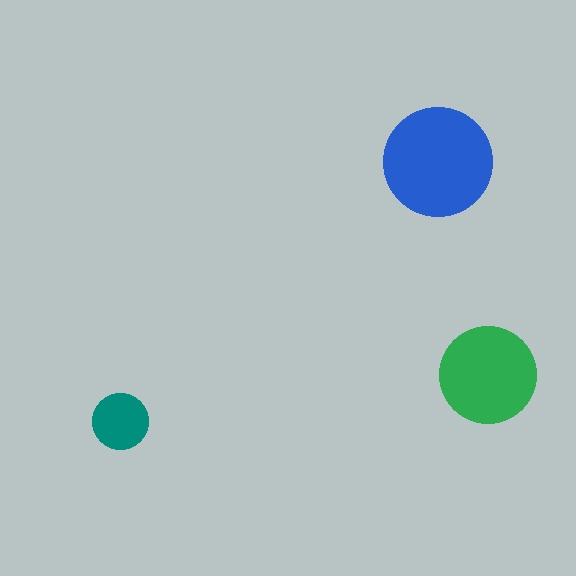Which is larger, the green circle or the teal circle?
The green one.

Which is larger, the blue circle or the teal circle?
The blue one.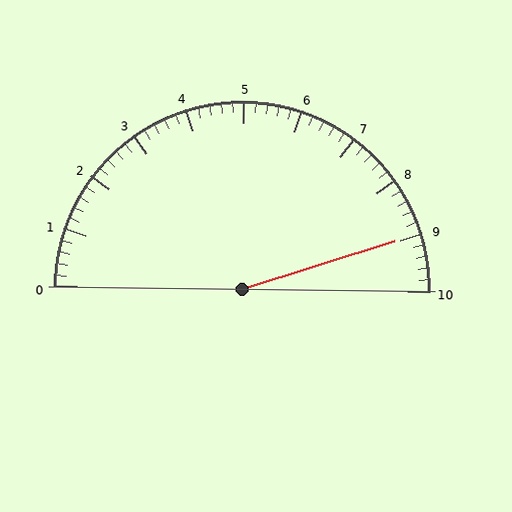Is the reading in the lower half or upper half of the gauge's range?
The reading is in the upper half of the range (0 to 10).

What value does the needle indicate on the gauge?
The needle indicates approximately 9.0.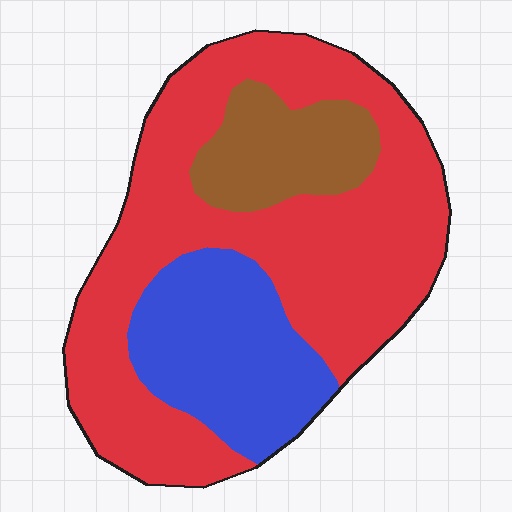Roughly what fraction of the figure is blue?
Blue takes up less than a quarter of the figure.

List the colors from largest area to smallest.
From largest to smallest: red, blue, brown.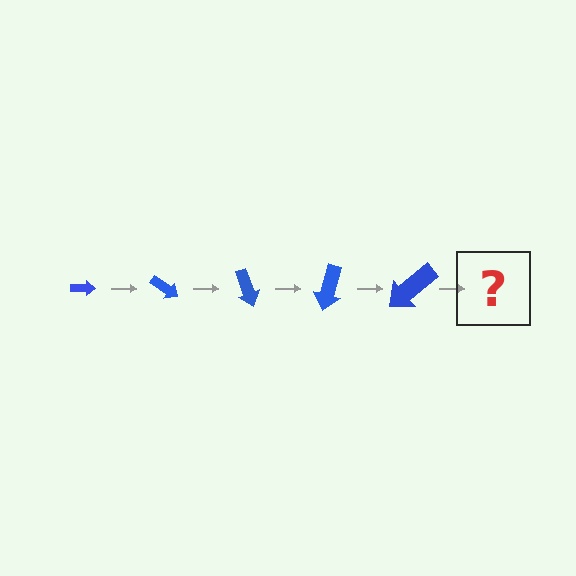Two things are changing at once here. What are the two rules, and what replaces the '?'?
The two rules are that the arrow grows larger each step and it rotates 35 degrees each step. The '?' should be an arrow, larger than the previous one and rotated 175 degrees from the start.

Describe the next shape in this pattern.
It should be an arrow, larger than the previous one and rotated 175 degrees from the start.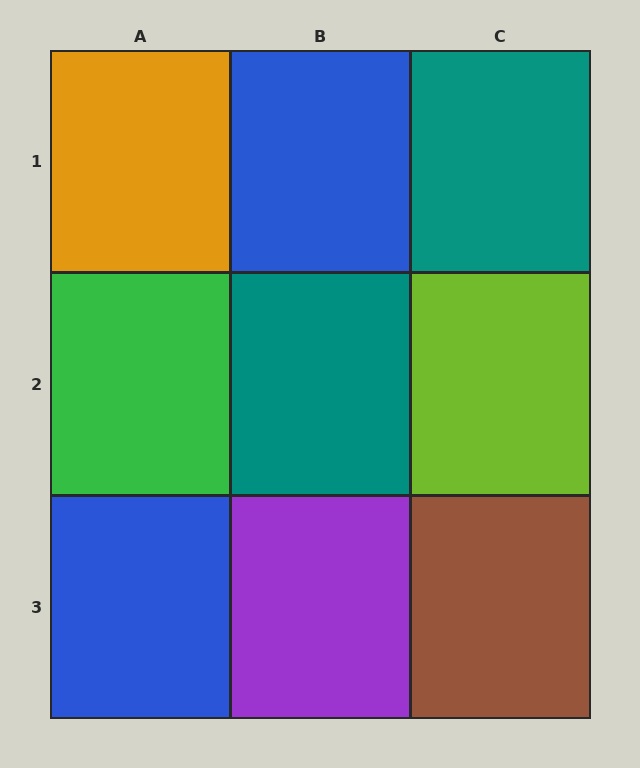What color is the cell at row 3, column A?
Blue.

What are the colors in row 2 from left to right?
Green, teal, lime.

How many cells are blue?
2 cells are blue.